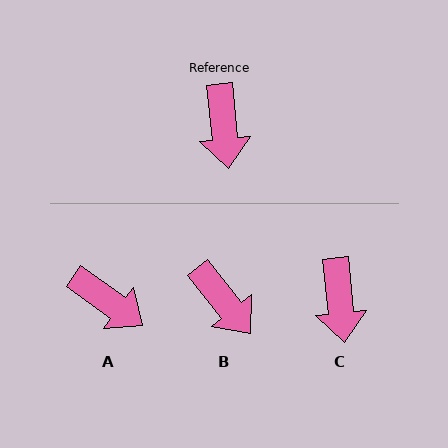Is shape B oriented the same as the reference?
No, it is off by about 33 degrees.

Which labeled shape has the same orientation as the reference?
C.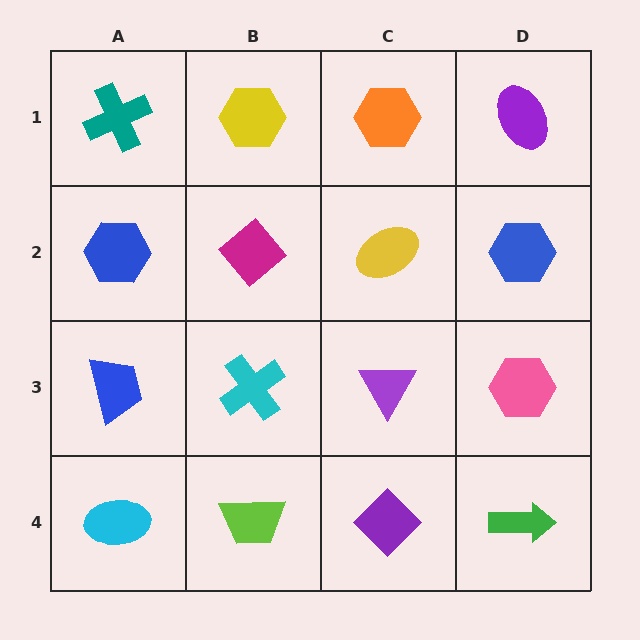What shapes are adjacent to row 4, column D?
A pink hexagon (row 3, column D), a purple diamond (row 4, column C).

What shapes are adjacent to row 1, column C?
A yellow ellipse (row 2, column C), a yellow hexagon (row 1, column B), a purple ellipse (row 1, column D).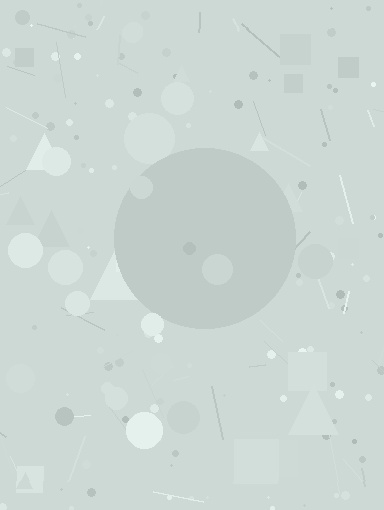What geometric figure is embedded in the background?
A circle is embedded in the background.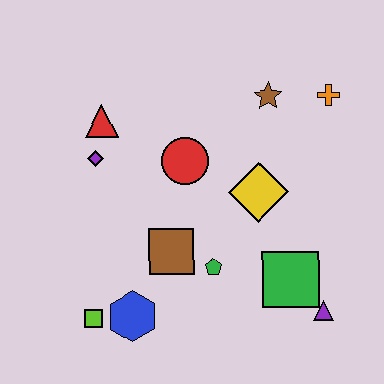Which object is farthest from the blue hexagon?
The orange cross is farthest from the blue hexagon.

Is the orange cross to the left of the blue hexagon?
No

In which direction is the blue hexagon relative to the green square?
The blue hexagon is to the left of the green square.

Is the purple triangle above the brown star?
No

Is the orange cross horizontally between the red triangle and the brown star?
No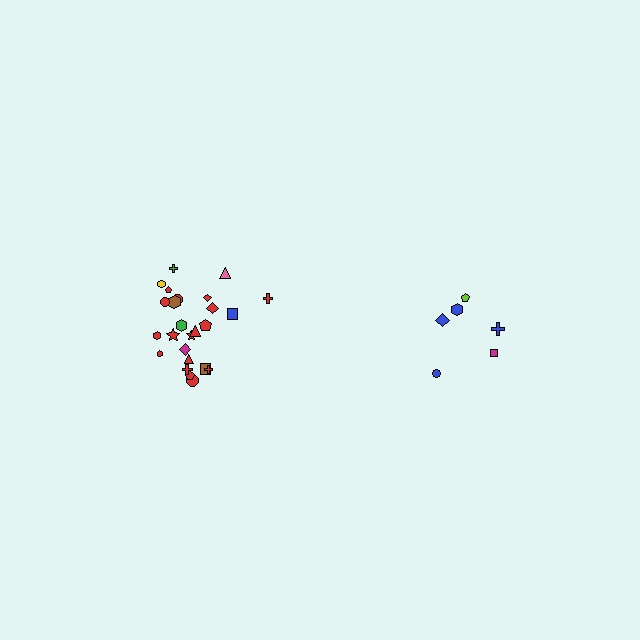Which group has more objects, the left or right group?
The left group.